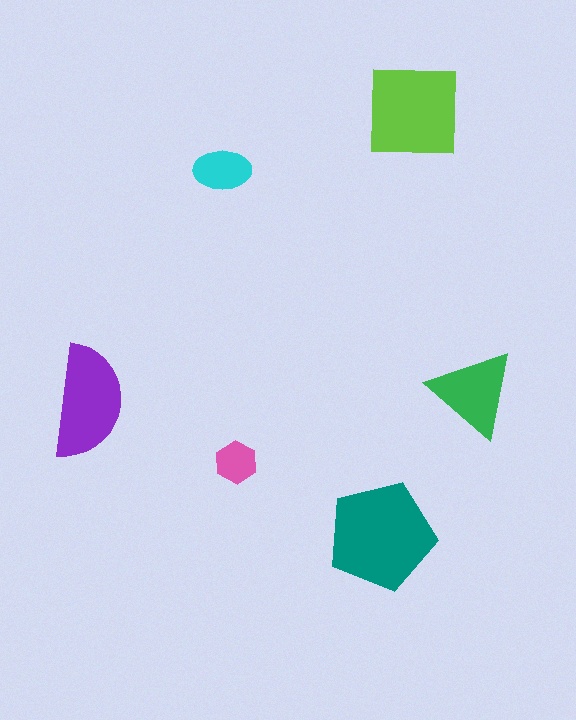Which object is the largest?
The teal pentagon.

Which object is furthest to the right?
The green triangle is rightmost.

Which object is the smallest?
The pink hexagon.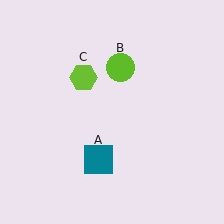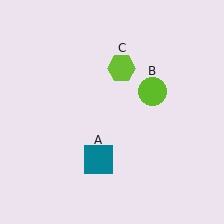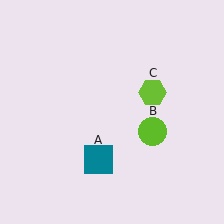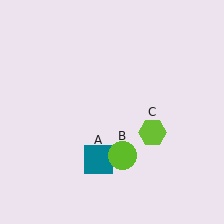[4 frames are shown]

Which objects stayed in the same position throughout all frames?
Teal square (object A) remained stationary.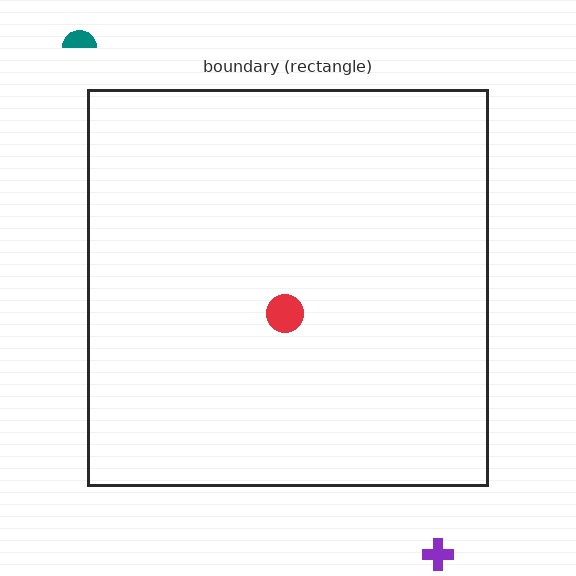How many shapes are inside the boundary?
1 inside, 2 outside.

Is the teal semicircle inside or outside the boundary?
Outside.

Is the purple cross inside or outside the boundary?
Outside.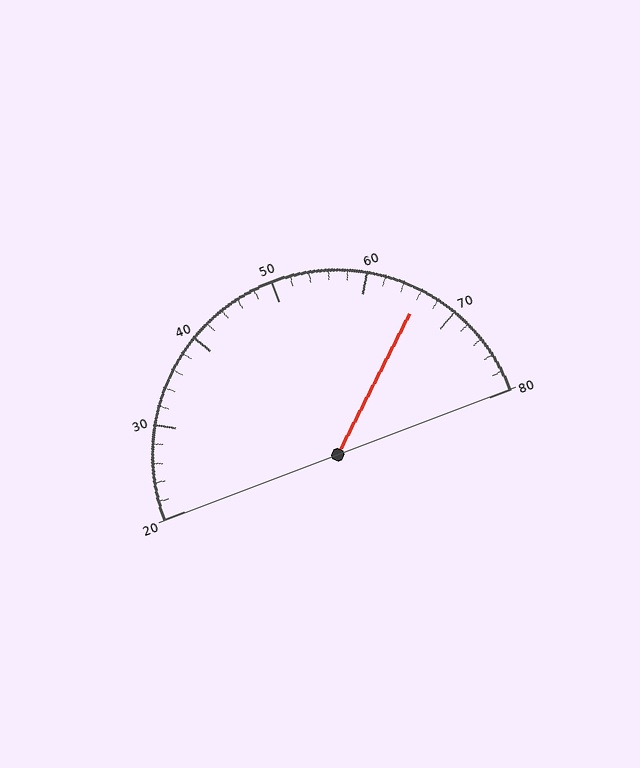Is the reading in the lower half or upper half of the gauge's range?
The reading is in the upper half of the range (20 to 80).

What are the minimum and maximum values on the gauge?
The gauge ranges from 20 to 80.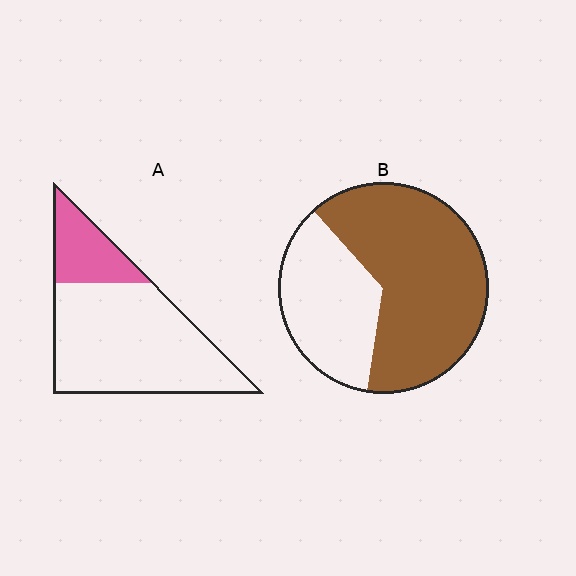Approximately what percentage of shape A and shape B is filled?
A is approximately 25% and B is approximately 65%.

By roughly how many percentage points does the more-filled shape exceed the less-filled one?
By roughly 40 percentage points (B over A).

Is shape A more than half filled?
No.